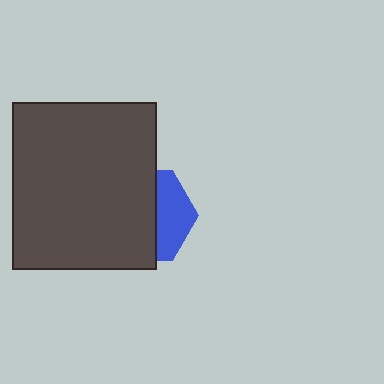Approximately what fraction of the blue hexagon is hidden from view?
Roughly 64% of the blue hexagon is hidden behind the dark gray rectangle.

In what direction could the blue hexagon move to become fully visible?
The blue hexagon could move right. That would shift it out from behind the dark gray rectangle entirely.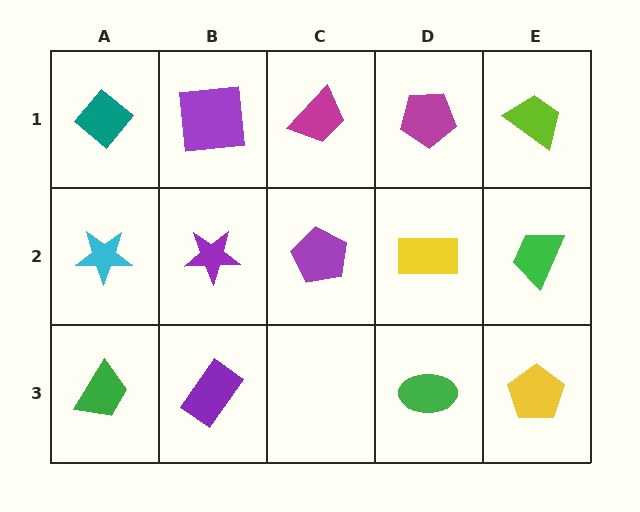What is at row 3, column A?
A green trapezoid.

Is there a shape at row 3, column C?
No, that cell is empty.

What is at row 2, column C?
A purple pentagon.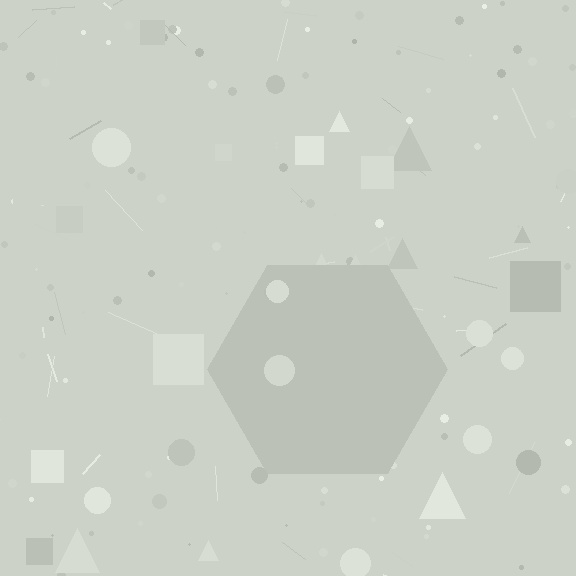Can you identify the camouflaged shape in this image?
The camouflaged shape is a hexagon.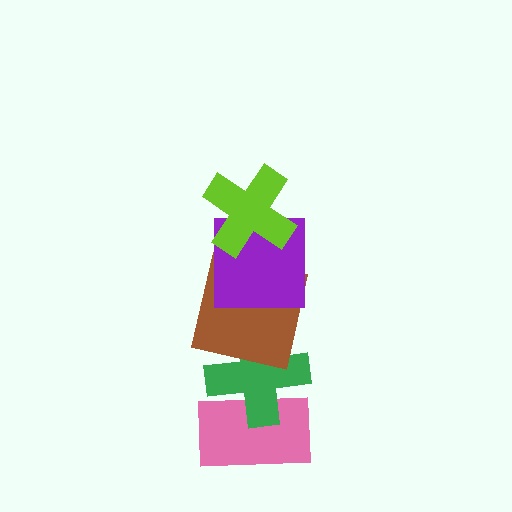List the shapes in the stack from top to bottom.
From top to bottom: the lime cross, the purple square, the brown square, the green cross, the pink rectangle.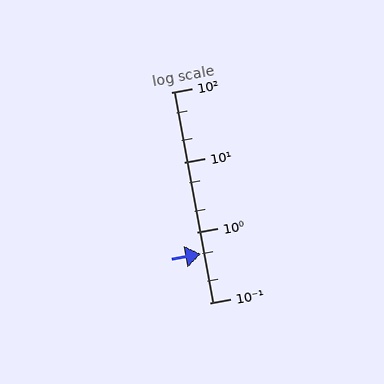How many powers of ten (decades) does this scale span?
The scale spans 3 decades, from 0.1 to 100.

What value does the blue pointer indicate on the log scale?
The pointer indicates approximately 0.49.